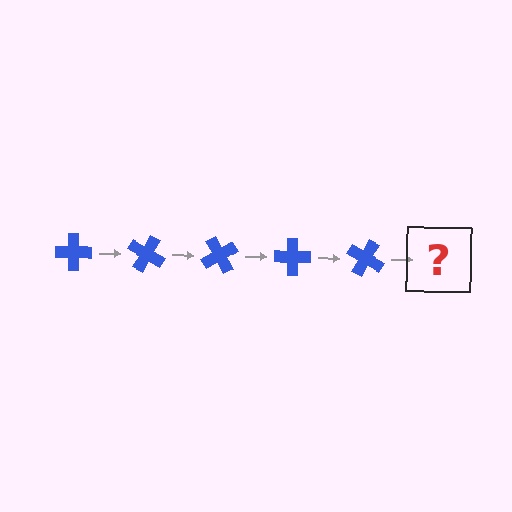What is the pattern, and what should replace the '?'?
The pattern is that the cross rotates 30 degrees each step. The '?' should be a blue cross rotated 150 degrees.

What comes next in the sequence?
The next element should be a blue cross rotated 150 degrees.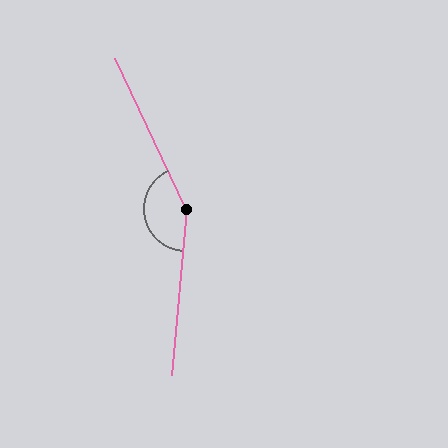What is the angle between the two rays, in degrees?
Approximately 150 degrees.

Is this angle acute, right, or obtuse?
It is obtuse.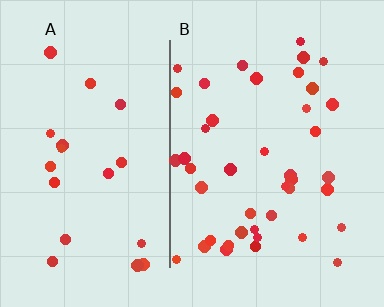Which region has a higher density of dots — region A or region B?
B (the right).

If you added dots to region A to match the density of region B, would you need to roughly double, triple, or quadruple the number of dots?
Approximately double.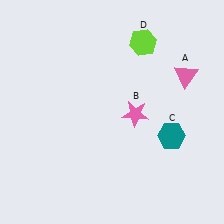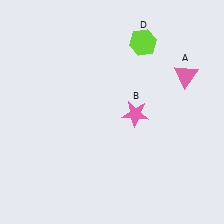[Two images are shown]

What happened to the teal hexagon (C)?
The teal hexagon (C) was removed in Image 2. It was in the bottom-right area of Image 1.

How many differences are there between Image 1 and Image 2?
There is 1 difference between the two images.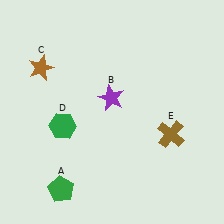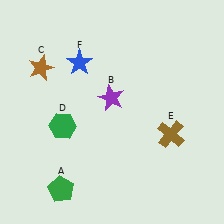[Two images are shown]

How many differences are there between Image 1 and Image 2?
There is 1 difference between the two images.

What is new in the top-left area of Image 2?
A blue star (F) was added in the top-left area of Image 2.